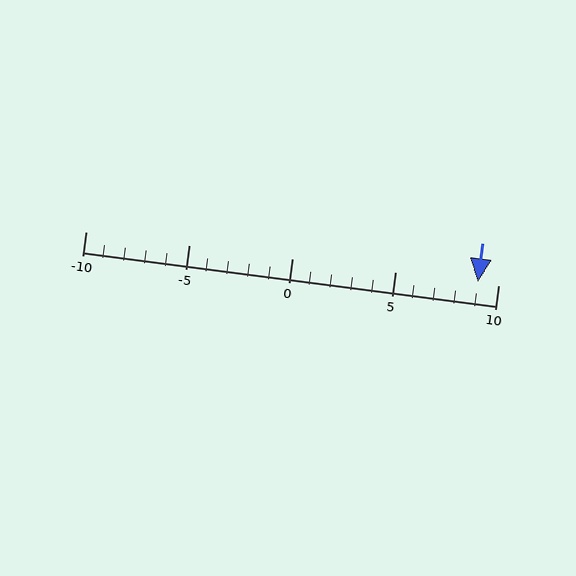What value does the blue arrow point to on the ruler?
The blue arrow points to approximately 9.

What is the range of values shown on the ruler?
The ruler shows values from -10 to 10.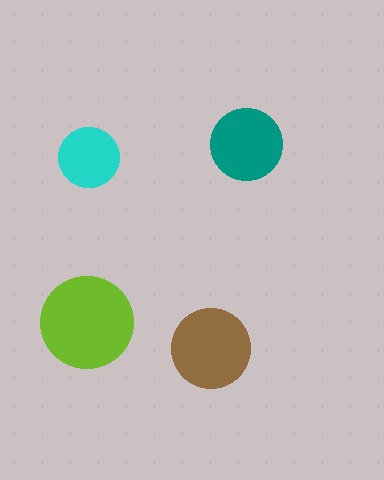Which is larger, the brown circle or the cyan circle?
The brown one.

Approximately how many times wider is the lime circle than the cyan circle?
About 1.5 times wider.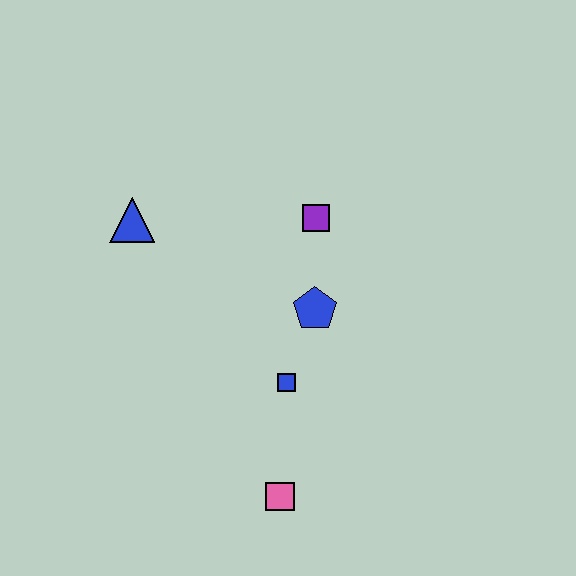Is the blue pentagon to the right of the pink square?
Yes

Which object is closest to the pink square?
The blue square is closest to the pink square.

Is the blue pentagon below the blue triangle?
Yes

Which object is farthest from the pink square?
The blue triangle is farthest from the pink square.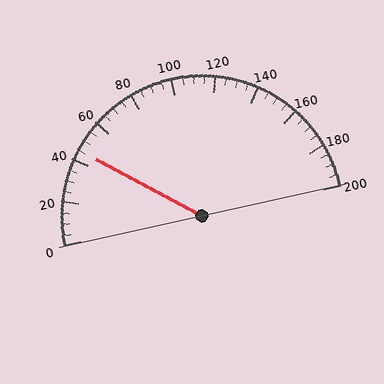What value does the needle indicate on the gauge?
The needle indicates approximately 45.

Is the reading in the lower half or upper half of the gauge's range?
The reading is in the lower half of the range (0 to 200).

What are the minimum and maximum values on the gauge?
The gauge ranges from 0 to 200.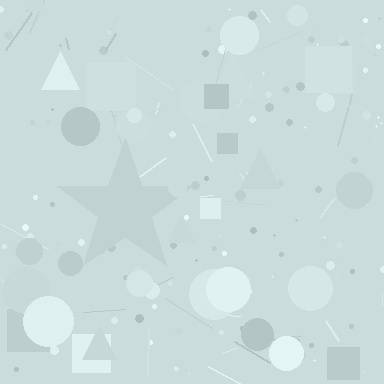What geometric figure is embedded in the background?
A star is embedded in the background.